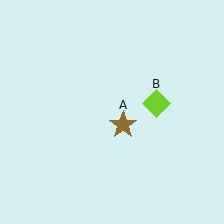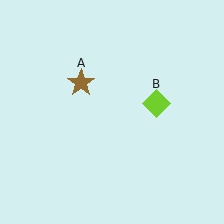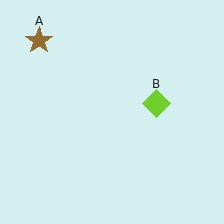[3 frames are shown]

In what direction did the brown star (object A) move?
The brown star (object A) moved up and to the left.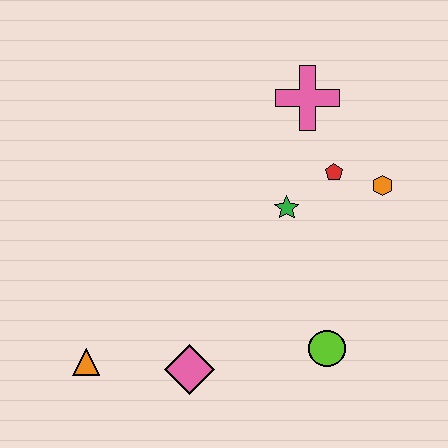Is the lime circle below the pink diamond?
No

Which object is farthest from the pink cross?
The orange triangle is farthest from the pink cross.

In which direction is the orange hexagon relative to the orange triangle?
The orange hexagon is to the right of the orange triangle.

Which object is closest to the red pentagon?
The orange hexagon is closest to the red pentagon.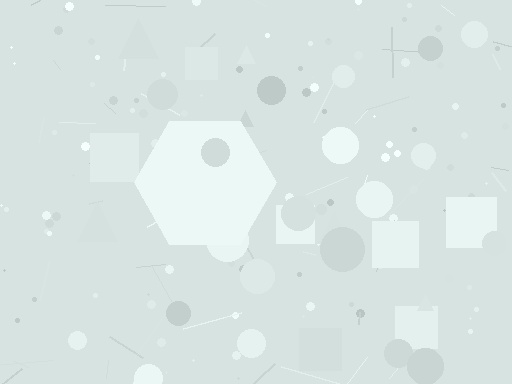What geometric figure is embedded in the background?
A hexagon is embedded in the background.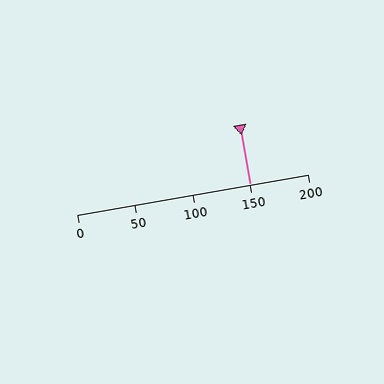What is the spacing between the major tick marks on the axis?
The major ticks are spaced 50 apart.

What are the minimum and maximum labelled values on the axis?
The axis runs from 0 to 200.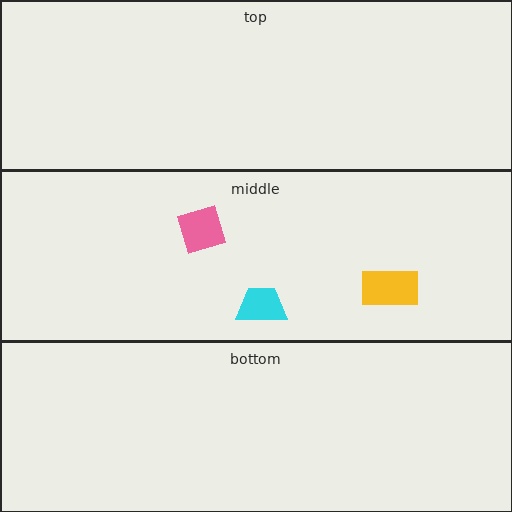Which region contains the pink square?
The middle region.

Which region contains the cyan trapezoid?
The middle region.